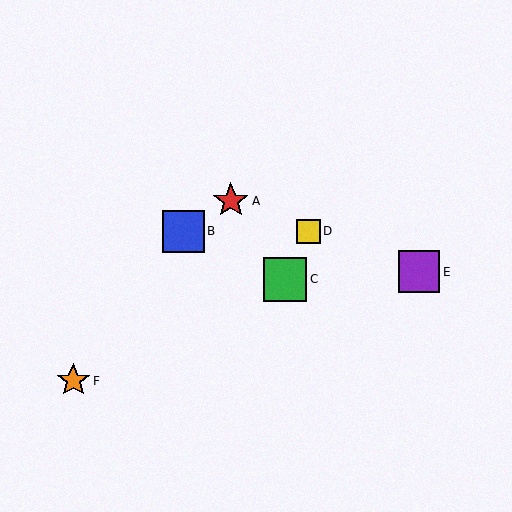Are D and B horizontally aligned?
Yes, both are at y≈231.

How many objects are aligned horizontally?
2 objects (B, D) are aligned horizontally.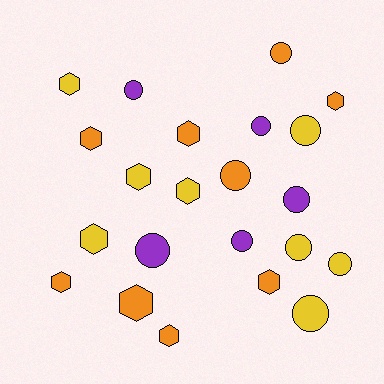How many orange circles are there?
There are 2 orange circles.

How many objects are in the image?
There are 22 objects.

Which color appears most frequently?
Orange, with 9 objects.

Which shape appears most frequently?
Circle, with 11 objects.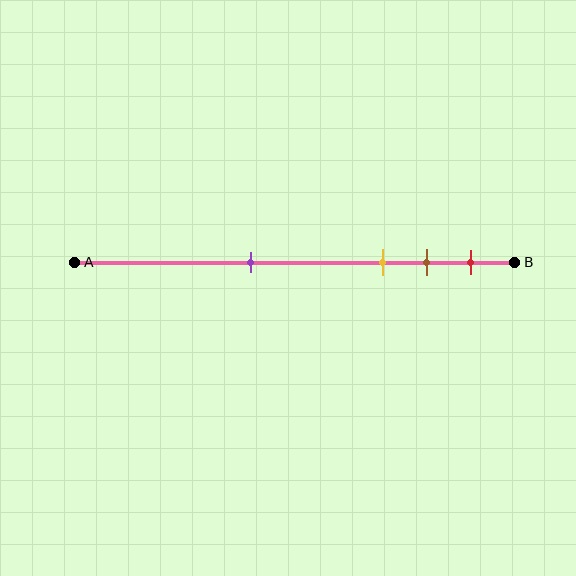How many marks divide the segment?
There are 4 marks dividing the segment.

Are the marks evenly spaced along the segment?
No, the marks are not evenly spaced.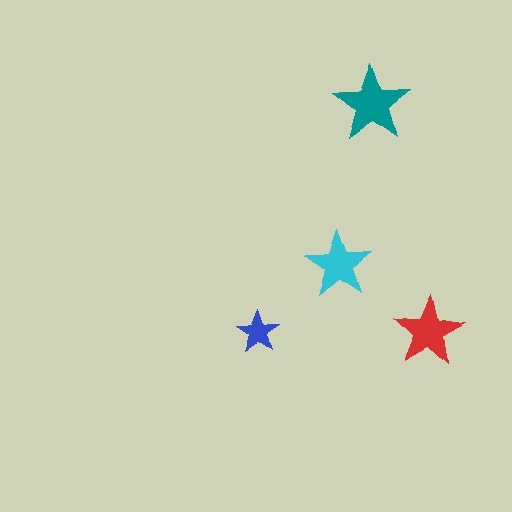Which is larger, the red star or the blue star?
The red one.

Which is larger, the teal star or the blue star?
The teal one.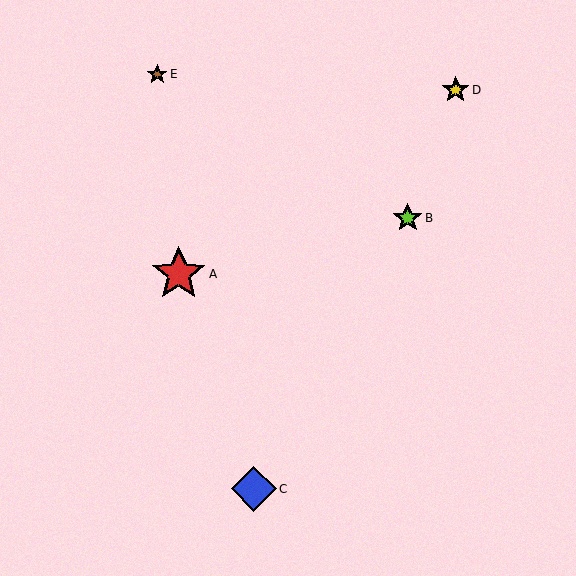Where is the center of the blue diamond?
The center of the blue diamond is at (254, 489).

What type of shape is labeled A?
Shape A is a red star.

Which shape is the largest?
The red star (labeled A) is the largest.